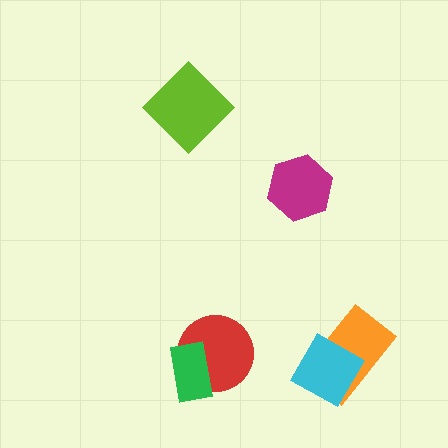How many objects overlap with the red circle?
1 object overlaps with the red circle.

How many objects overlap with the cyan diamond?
1 object overlaps with the cyan diamond.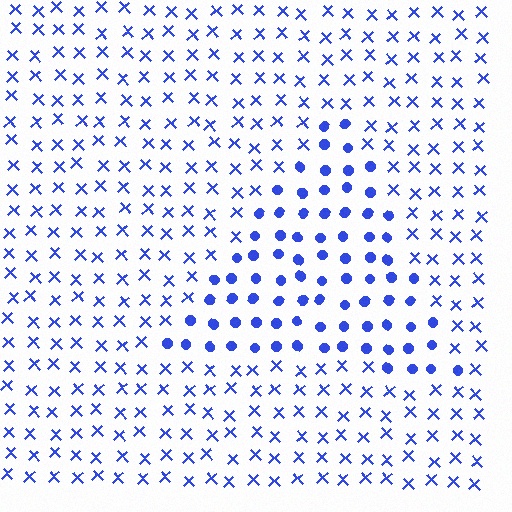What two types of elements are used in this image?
The image uses circles inside the triangle region and X marks outside it.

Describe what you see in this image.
The image is filled with small blue elements arranged in a uniform grid. A triangle-shaped region contains circles, while the surrounding area contains X marks. The boundary is defined purely by the change in element shape.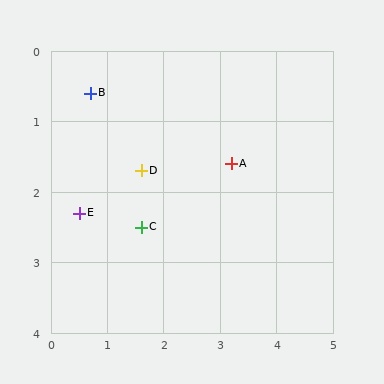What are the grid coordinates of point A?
Point A is at approximately (3.2, 1.6).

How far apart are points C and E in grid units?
Points C and E are about 1.1 grid units apart.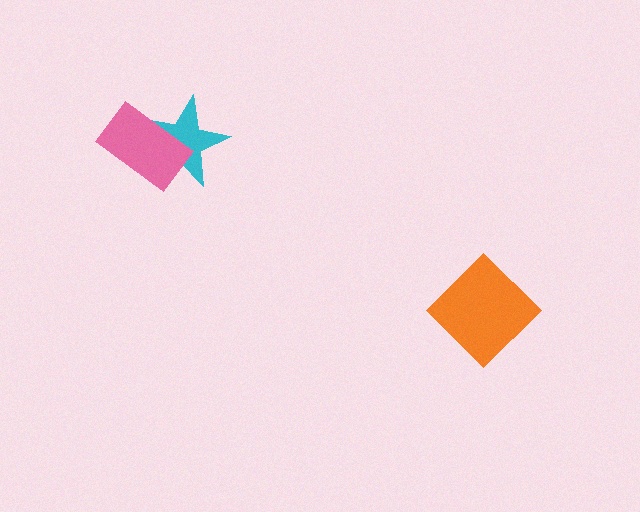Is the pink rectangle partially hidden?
No, no other shape covers it.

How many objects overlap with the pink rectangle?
1 object overlaps with the pink rectangle.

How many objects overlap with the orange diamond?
0 objects overlap with the orange diamond.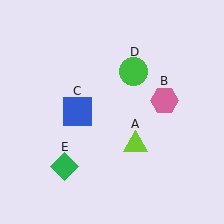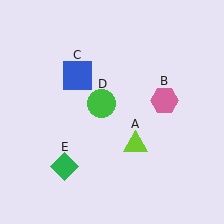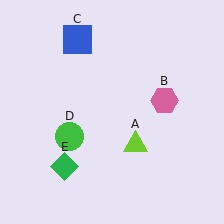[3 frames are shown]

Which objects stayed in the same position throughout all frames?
Lime triangle (object A) and pink hexagon (object B) and green diamond (object E) remained stationary.